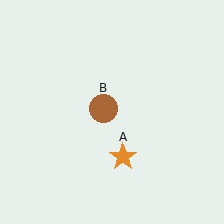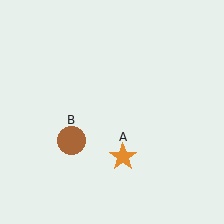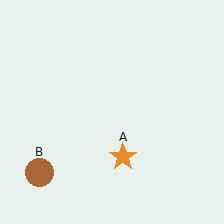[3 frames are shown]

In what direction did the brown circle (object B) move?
The brown circle (object B) moved down and to the left.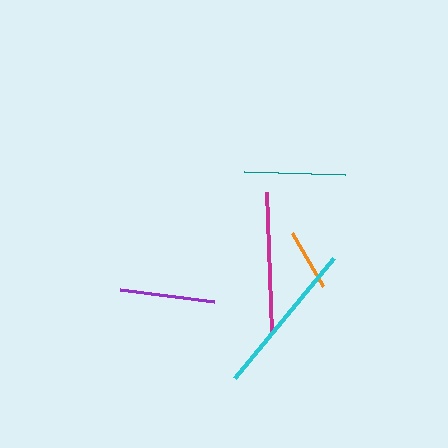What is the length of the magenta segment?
The magenta segment is approximately 140 pixels long.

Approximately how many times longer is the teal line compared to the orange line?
The teal line is approximately 1.6 times the length of the orange line.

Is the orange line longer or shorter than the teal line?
The teal line is longer than the orange line.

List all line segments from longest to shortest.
From longest to shortest: cyan, magenta, teal, purple, orange.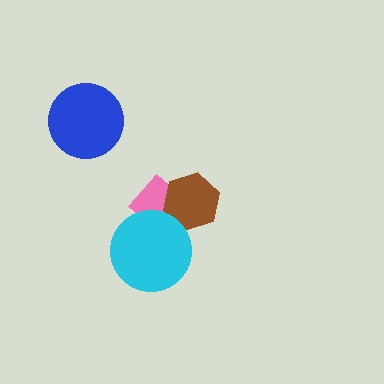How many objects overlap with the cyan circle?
1 object overlaps with the cyan circle.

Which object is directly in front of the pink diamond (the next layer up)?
The brown hexagon is directly in front of the pink diamond.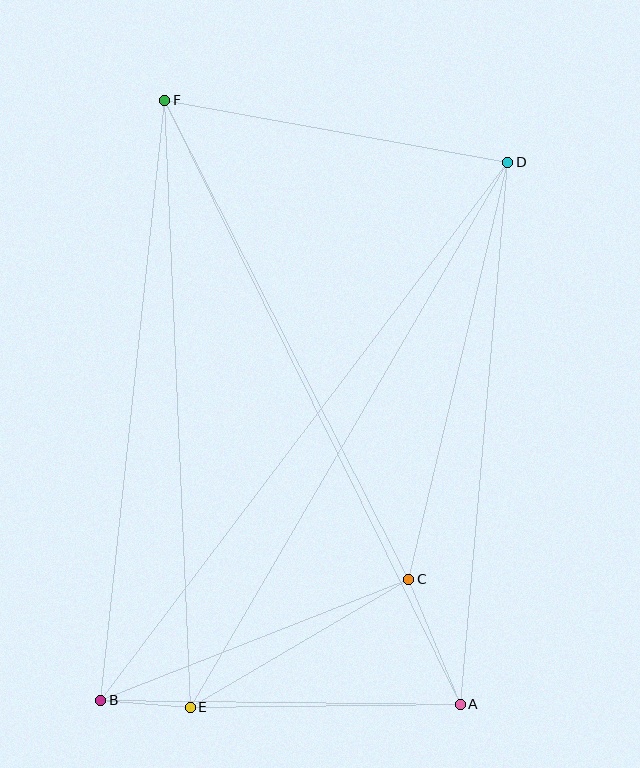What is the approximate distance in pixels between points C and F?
The distance between C and F is approximately 538 pixels.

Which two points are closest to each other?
Points B and E are closest to each other.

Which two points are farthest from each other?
Points B and D are farthest from each other.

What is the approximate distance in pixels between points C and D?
The distance between C and D is approximately 429 pixels.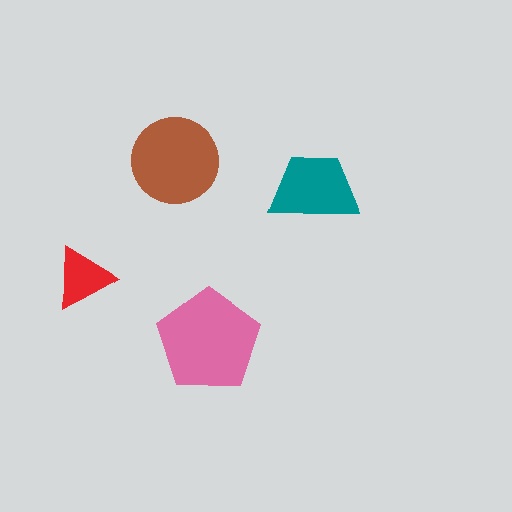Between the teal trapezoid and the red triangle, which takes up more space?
The teal trapezoid.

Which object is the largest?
The pink pentagon.